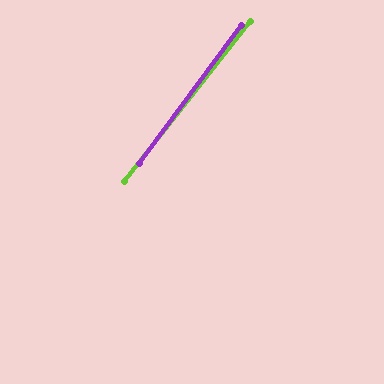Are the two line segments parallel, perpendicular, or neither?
Parallel — their directions differ by only 1.5°.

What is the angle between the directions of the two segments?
Approximately 2 degrees.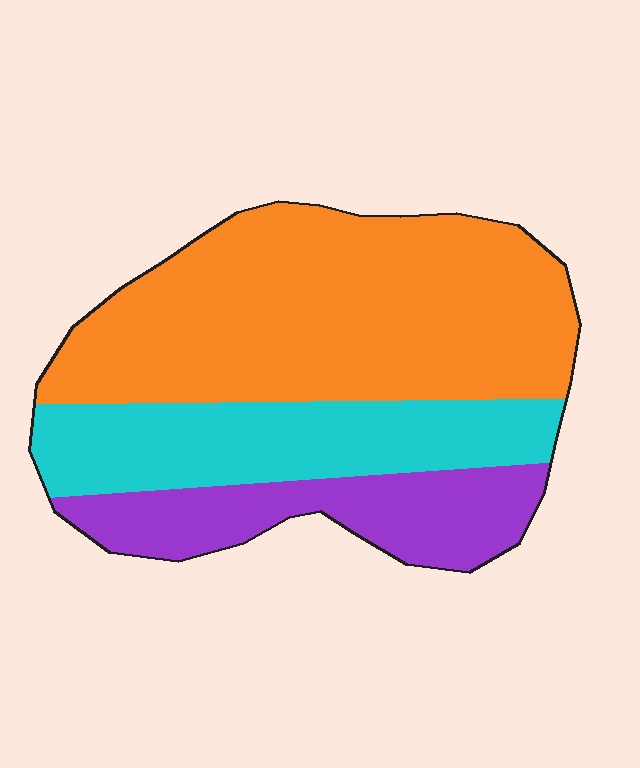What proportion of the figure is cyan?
Cyan covers 26% of the figure.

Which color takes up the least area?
Purple, at roughly 20%.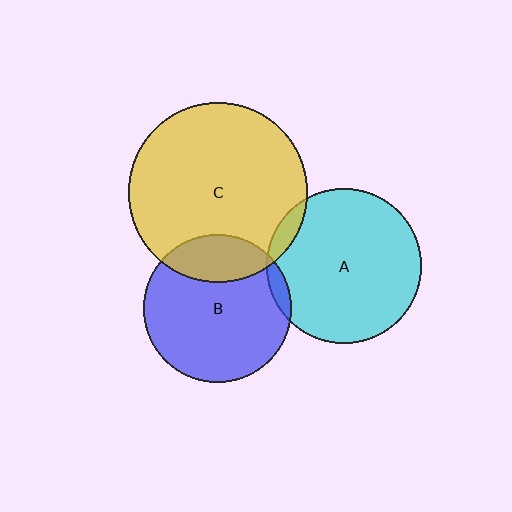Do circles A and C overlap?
Yes.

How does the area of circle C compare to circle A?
Approximately 1.3 times.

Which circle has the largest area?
Circle C (yellow).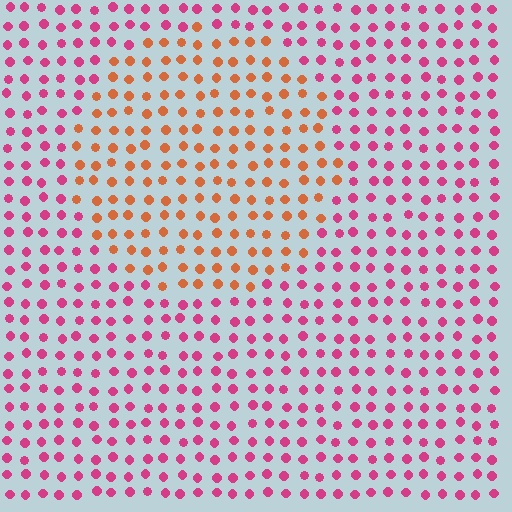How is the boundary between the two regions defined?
The boundary is defined purely by a slight shift in hue (about 48 degrees). Spacing, size, and orientation are identical on both sides.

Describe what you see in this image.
The image is filled with small magenta elements in a uniform arrangement. A circle-shaped region is visible where the elements are tinted to a slightly different hue, forming a subtle color boundary.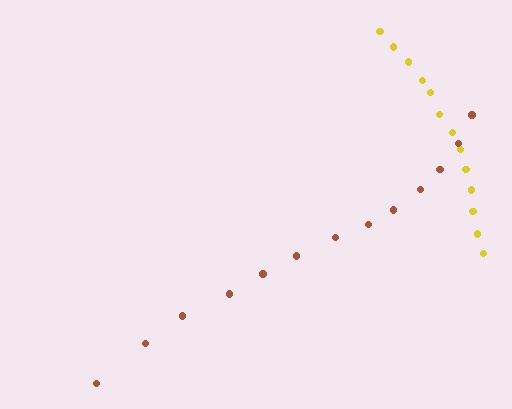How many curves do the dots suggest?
There are 2 distinct paths.